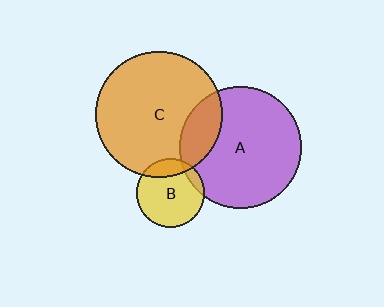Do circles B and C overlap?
Yes.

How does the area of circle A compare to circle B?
Approximately 3.2 times.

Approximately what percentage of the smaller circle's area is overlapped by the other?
Approximately 20%.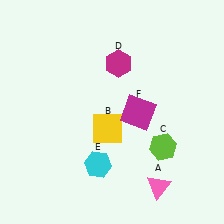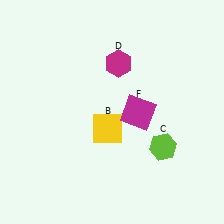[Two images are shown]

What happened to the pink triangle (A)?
The pink triangle (A) was removed in Image 2. It was in the bottom-right area of Image 1.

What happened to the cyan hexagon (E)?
The cyan hexagon (E) was removed in Image 2. It was in the bottom-left area of Image 1.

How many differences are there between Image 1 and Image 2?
There are 2 differences between the two images.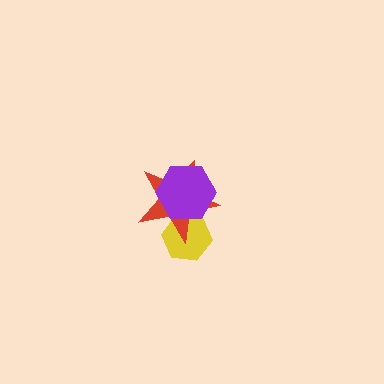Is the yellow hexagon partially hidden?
Yes, it is partially covered by another shape.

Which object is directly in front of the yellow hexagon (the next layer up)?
The red star is directly in front of the yellow hexagon.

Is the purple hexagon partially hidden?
No, no other shape covers it.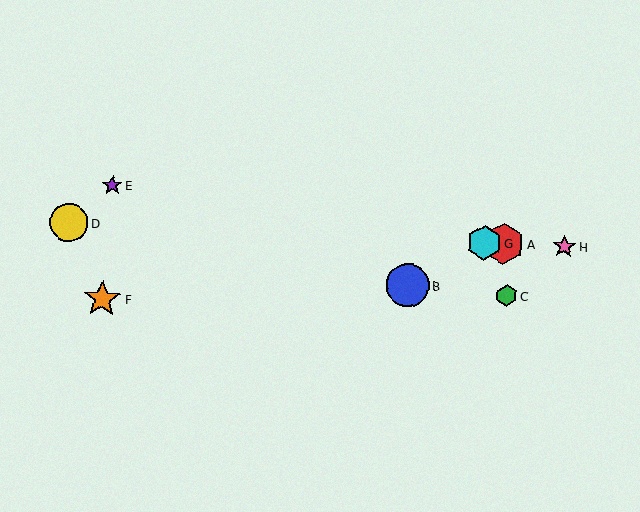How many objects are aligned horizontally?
4 objects (A, D, G, H) are aligned horizontally.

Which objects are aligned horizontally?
Objects A, D, G, H are aligned horizontally.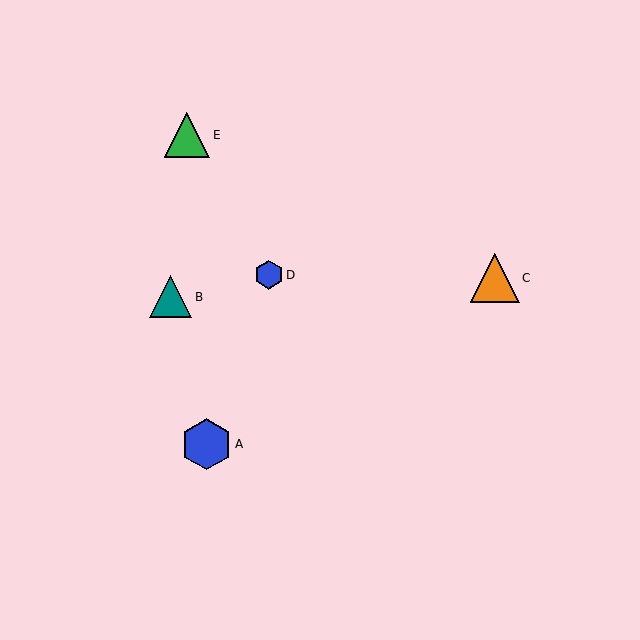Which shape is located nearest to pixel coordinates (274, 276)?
The blue hexagon (labeled D) at (269, 275) is nearest to that location.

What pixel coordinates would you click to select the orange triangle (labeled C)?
Click at (495, 278) to select the orange triangle C.